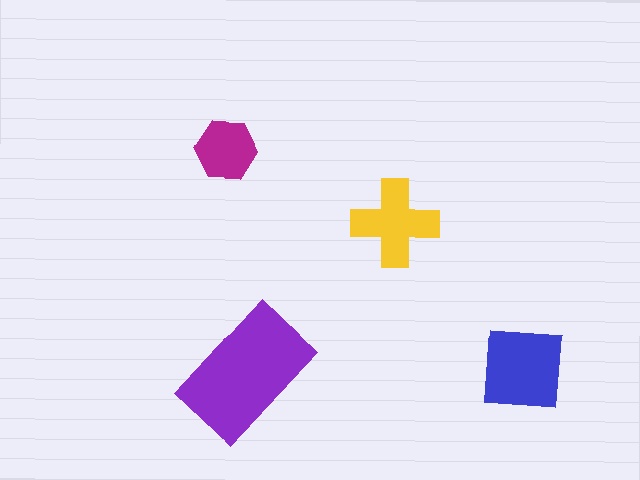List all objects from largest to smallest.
The purple rectangle, the blue square, the yellow cross, the magenta hexagon.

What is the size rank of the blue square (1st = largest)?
2nd.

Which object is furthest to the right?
The blue square is rightmost.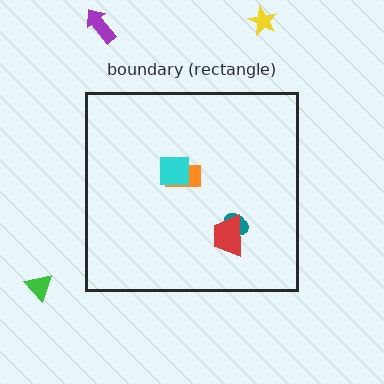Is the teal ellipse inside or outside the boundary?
Inside.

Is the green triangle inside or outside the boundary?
Outside.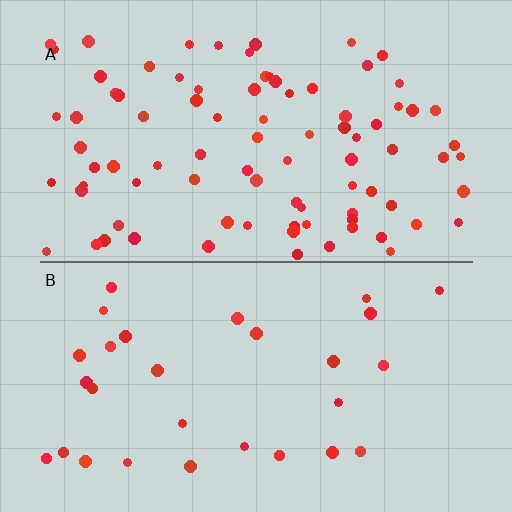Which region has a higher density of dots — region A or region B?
A (the top).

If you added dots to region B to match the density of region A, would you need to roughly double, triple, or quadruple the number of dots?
Approximately triple.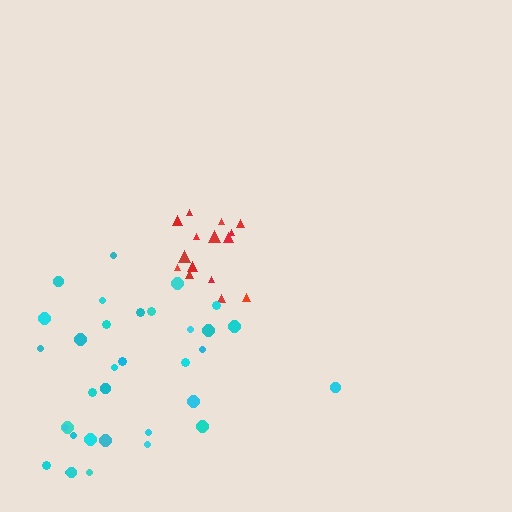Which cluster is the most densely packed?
Red.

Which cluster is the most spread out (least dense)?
Cyan.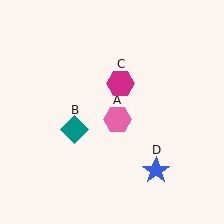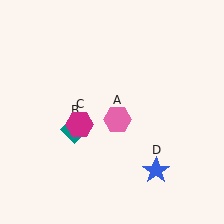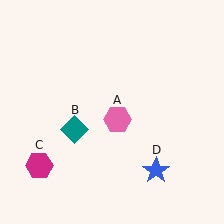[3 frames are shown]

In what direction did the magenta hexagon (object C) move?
The magenta hexagon (object C) moved down and to the left.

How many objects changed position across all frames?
1 object changed position: magenta hexagon (object C).